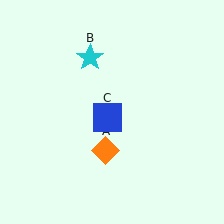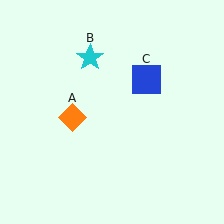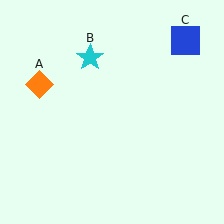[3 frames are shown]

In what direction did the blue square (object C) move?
The blue square (object C) moved up and to the right.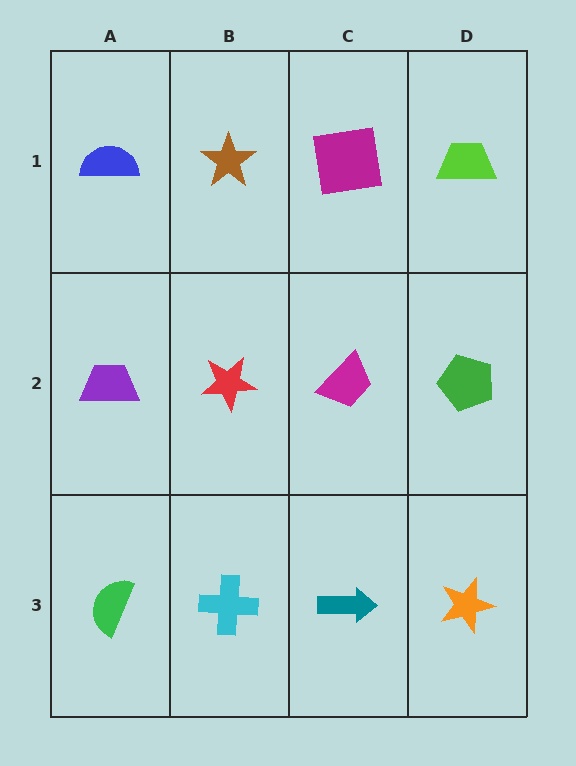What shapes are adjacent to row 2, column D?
A lime trapezoid (row 1, column D), an orange star (row 3, column D), a magenta trapezoid (row 2, column C).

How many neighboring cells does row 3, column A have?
2.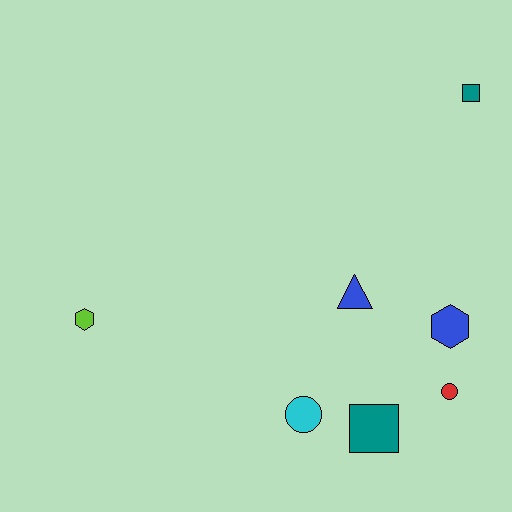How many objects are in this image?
There are 7 objects.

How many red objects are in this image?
There is 1 red object.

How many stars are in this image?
There are no stars.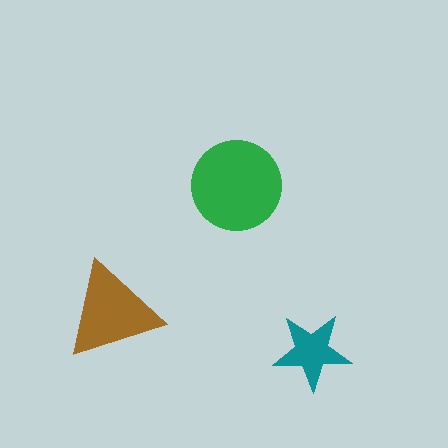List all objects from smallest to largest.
The teal star, the brown triangle, the green circle.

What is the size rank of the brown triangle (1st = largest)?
2nd.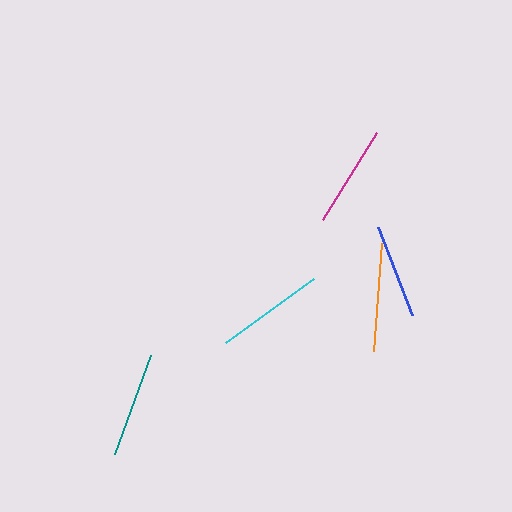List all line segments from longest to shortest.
From longest to shortest: cyan, orange, teal, magenta, blue.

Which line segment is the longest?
The cyan line is the longest at approximately 109 pixels.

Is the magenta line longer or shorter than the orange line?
The orange line is longer than the magenta line.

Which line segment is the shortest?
The blue line is the shortest at approximately 95 pixels.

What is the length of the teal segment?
The teal segment is approximately 105 pixels long.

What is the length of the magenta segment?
The magenta segment is approximately 102 pixels long.